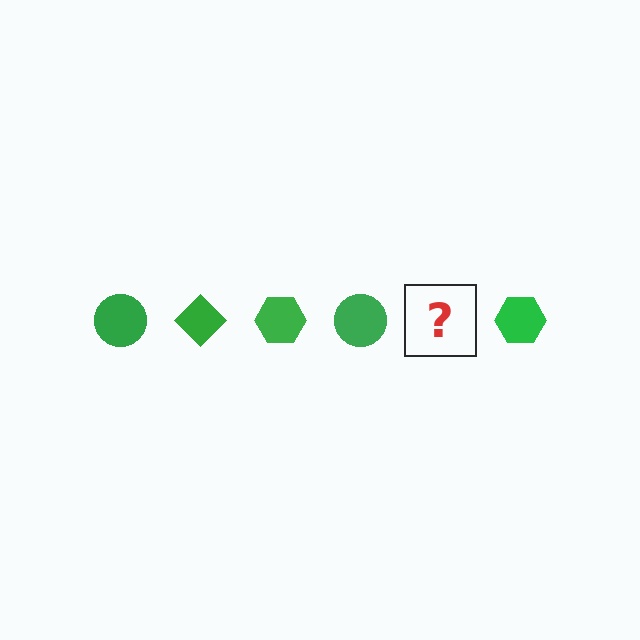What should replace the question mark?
The question mark should be replaced with a green diamond.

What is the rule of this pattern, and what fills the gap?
The rule is that the pattern cycles through circle, diamond, hexagon shapes in green. The gap should be filled with a green diamond.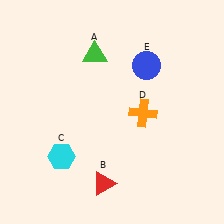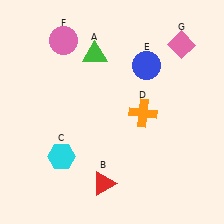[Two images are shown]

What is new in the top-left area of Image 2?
A pink circle (F) was added in the top-left area of Image 2.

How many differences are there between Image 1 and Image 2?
There are 2 differences between the two images.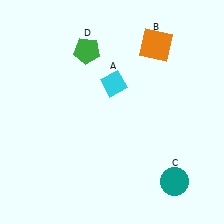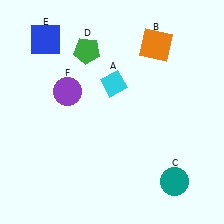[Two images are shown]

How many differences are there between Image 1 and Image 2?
There are 2 differences between the two images.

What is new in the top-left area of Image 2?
A blue square (E) was added in the top-left area of Image 2.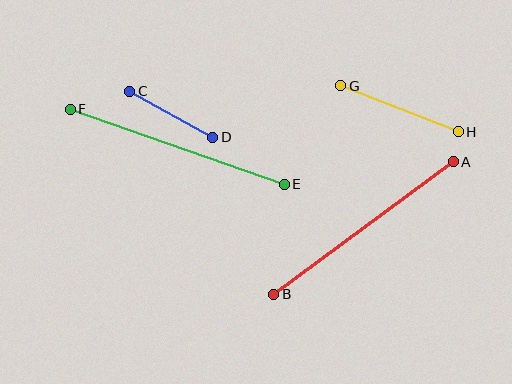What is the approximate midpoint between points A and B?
The midpoint is at approximately (364, 228) pixels.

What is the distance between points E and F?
The distance is approximately 227 pixels.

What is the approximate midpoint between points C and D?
The midpoint is at approximately (171, 114) pixels.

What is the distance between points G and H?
The distance is approximately 127 pixels.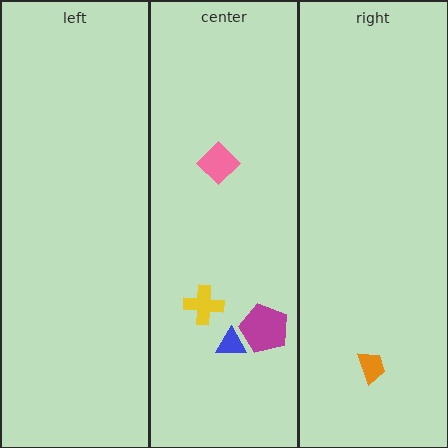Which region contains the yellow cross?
The center region.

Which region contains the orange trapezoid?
The right region.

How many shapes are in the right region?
1.